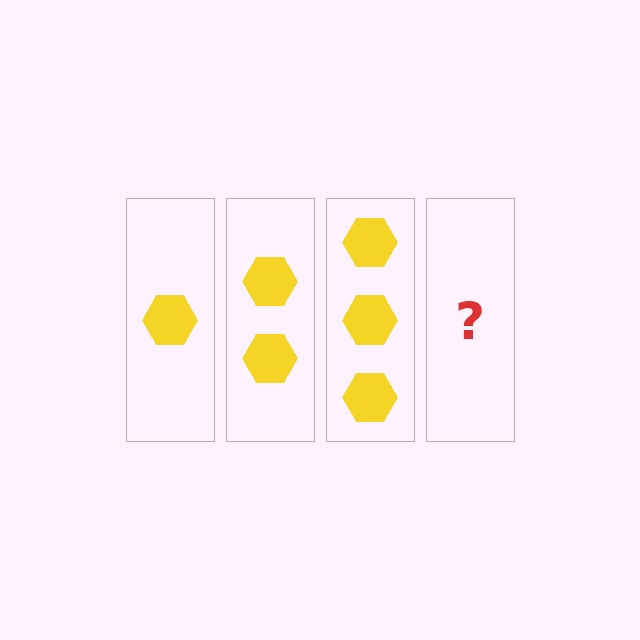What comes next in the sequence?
The next element should be 4 hexagons.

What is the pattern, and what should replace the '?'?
The pattern is that each step adds one more hexagon. The '?' should be 4 hexagons.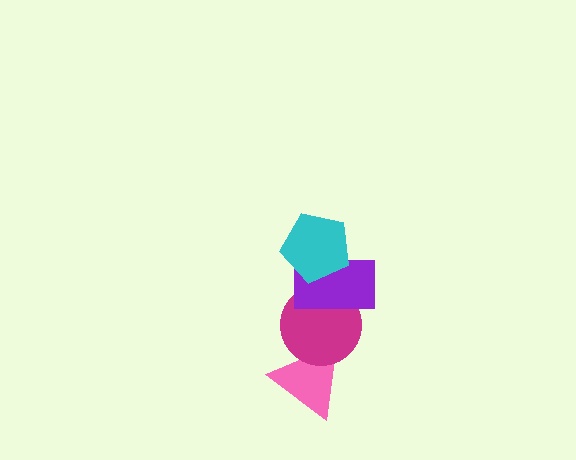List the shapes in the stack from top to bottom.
From top to bottom: the cyan pentagon, the purple rectangle, the magenta circle, the pink triangle.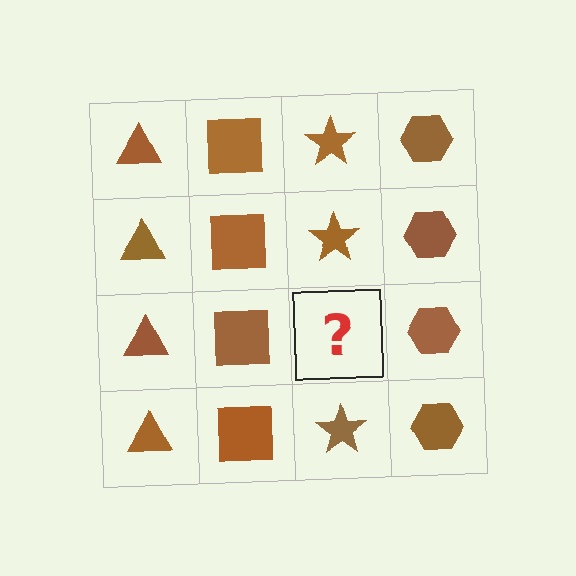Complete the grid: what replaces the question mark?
The question mark should be replaced with a brown star.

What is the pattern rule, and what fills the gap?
The rule is that each column has a consistent shape. The gap should be filled with a brown star.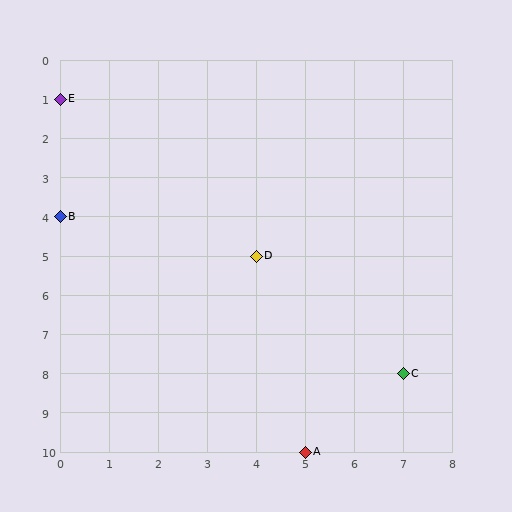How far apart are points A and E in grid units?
Points A and E are 5 columns and 9 rows apart (about 10.3 grid units diagonally).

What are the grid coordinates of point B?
Point B is at grid coordinates (0, 4).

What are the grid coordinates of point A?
Point A is at grid coordinates (5, 10).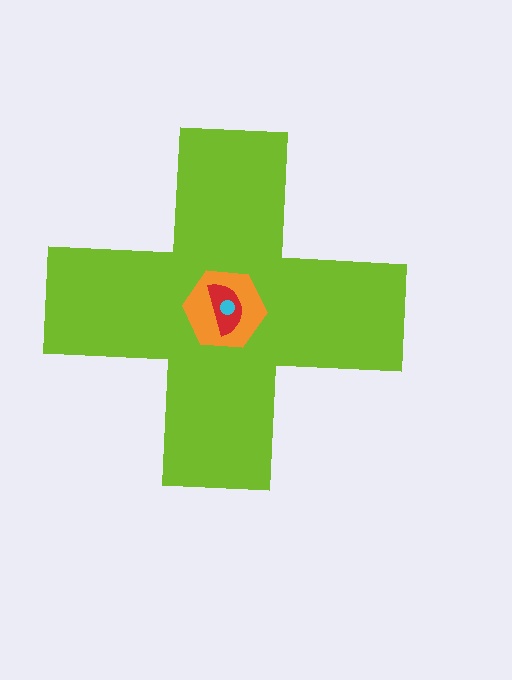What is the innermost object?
The cyan circle.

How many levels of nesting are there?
4.